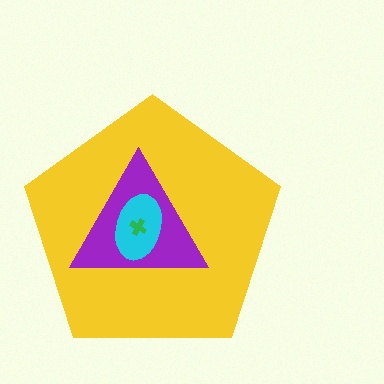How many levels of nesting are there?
4.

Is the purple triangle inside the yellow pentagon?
Yes.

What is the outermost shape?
The yellow pentagon.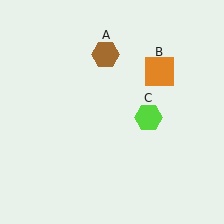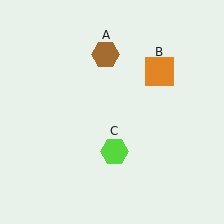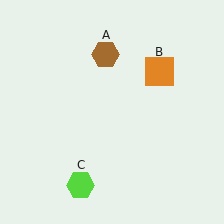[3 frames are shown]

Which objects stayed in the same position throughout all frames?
Brown hexagon (object A) and orange square (object B) remained stationary.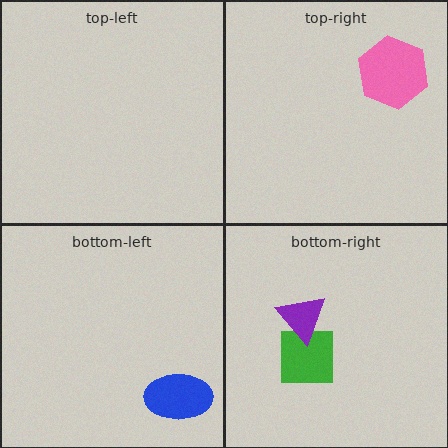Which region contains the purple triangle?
The bottom-right region.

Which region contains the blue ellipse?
The bottom-left region.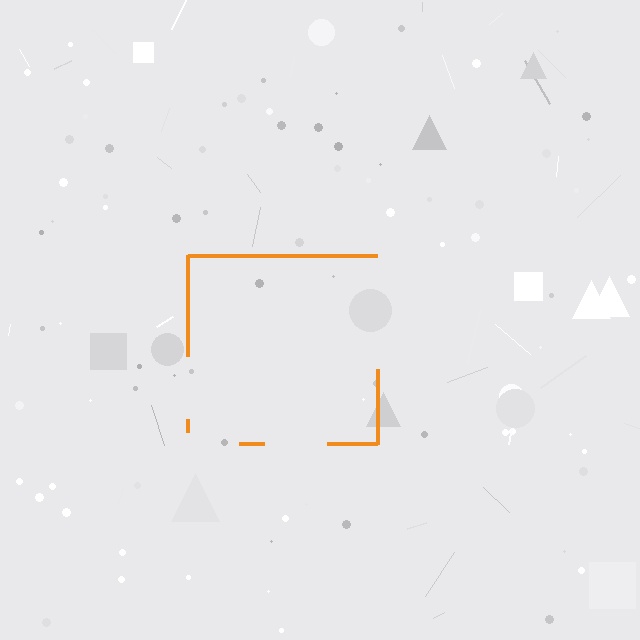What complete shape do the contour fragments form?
The contour fragments form a square.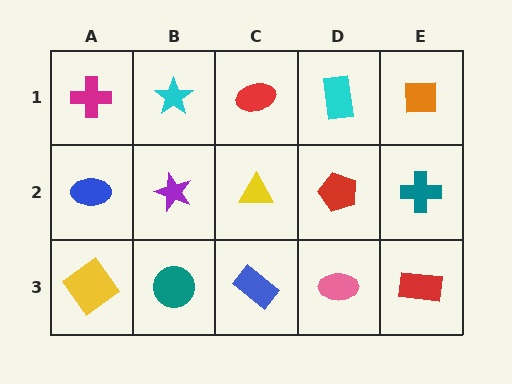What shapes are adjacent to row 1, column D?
A red pentagon (row 2, column D), a red ellipse (row 1, column C), an orange square (row 1, column E).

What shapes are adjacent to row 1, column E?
A teal cross (row 2, column E), a cyan rectangle (row 1, column D).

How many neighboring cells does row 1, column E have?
2.